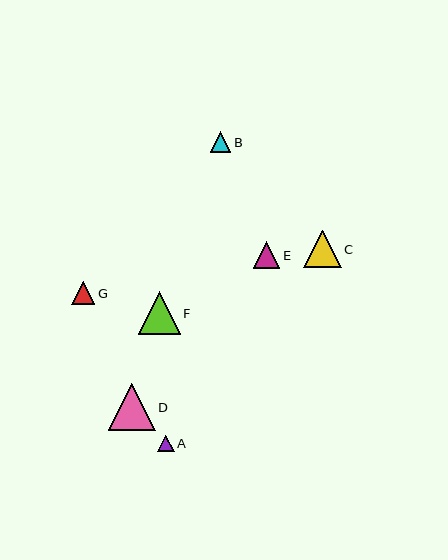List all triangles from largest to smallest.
From largest to smallest: D, F, C, E, G, B, A.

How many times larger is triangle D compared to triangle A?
Triangle D is approximately 2.8 times the size of triangle A.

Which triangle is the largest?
Triangle D is the largest with a size of approximately 47 pixels.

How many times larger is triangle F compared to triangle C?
Triangle F is approximately 1.1 times the size of triangle C.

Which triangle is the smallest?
Triangle A is the smallest with a size of approximately 17 pixels.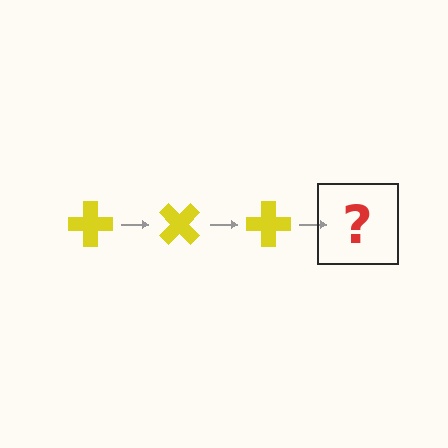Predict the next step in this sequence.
The next step is a yellow cross rotated 135 degrees.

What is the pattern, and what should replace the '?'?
The pattern is that the cross rotates 45 degrees each step. The '?' should be a yellow cross rotated 135 degrees.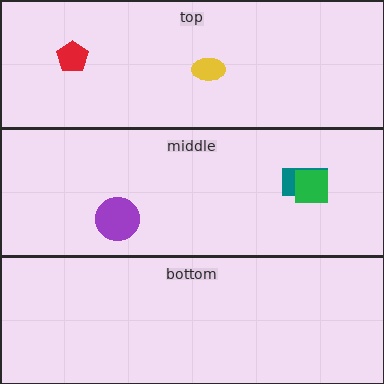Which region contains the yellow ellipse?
The top region.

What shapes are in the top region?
The yellow ellipse, the red pentagon.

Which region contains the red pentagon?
The top region.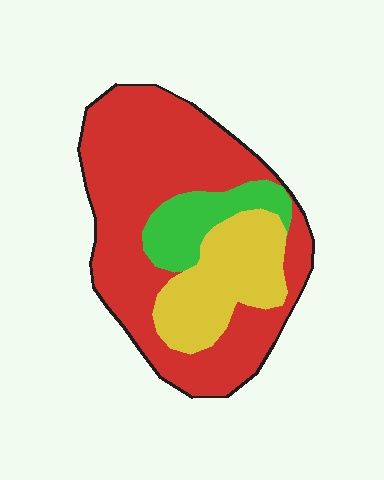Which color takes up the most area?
Red, at roughly 65%.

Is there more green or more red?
Red.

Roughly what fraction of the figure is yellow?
Yellow takes up about one quarter (1/4) of the figure.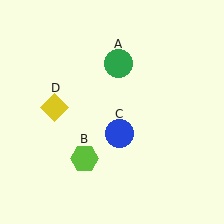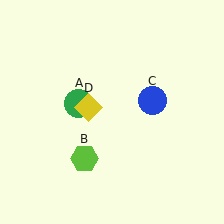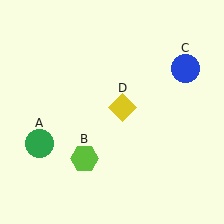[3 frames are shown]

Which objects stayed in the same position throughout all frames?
Lime hexagon (object B) remained stationary.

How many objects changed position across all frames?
3 objects changed position: green circle (object A), blue circle (object C), yellow diamond (object D).